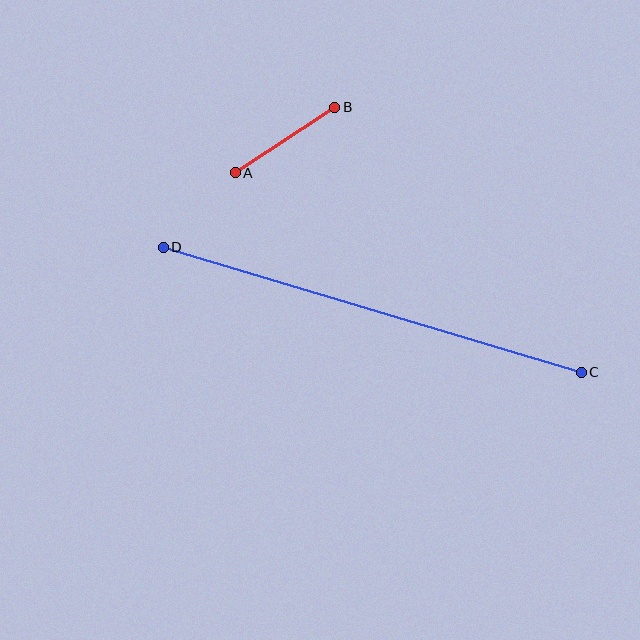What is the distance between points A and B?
The distance is approximately 119 pixels.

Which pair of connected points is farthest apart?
Points C and D are farthest apart.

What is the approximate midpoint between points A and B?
The midpoint is at approximately (285, 140) pixels.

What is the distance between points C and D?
The distance is approximately 436 pixels.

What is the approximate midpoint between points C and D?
The midpoint is at approximately (372, 310) pixels.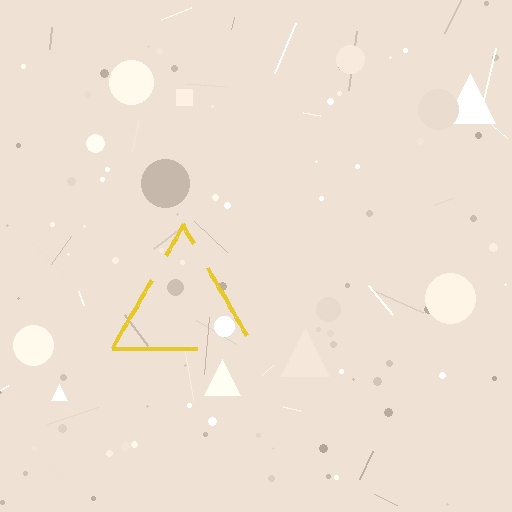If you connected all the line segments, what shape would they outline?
They would outline a triangle.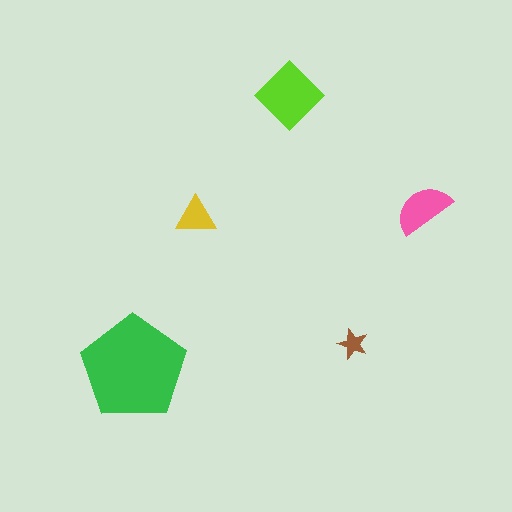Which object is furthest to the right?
The pink semicircle is rightmost.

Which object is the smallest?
The brown star.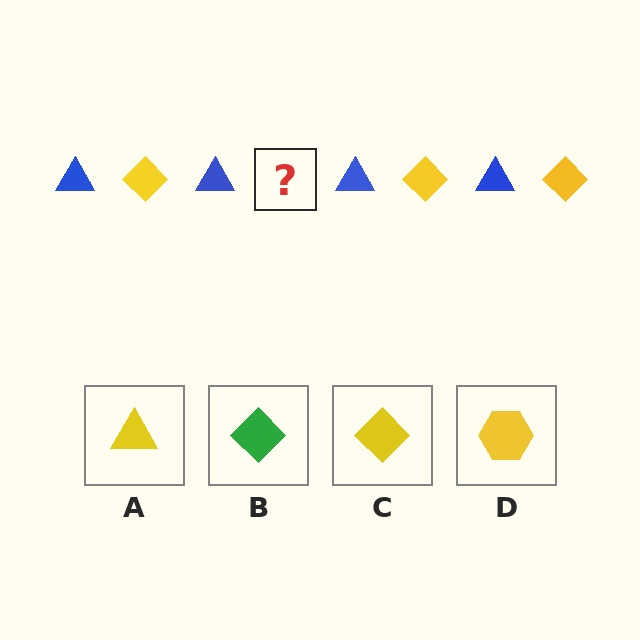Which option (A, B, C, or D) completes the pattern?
C.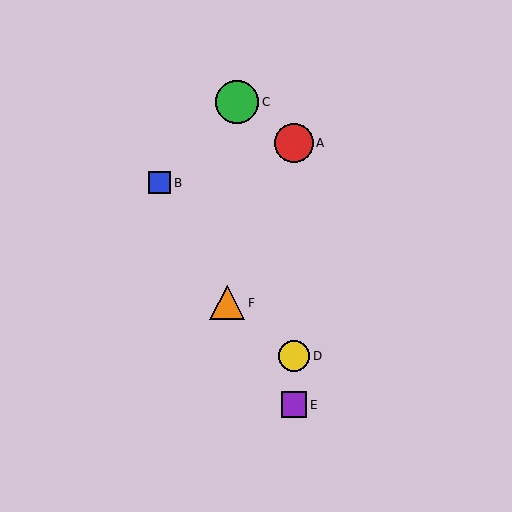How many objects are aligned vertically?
3 objects (A, D, E) are aligned vertically.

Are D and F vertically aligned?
No, D is at x≈294 and F is at x≈227.